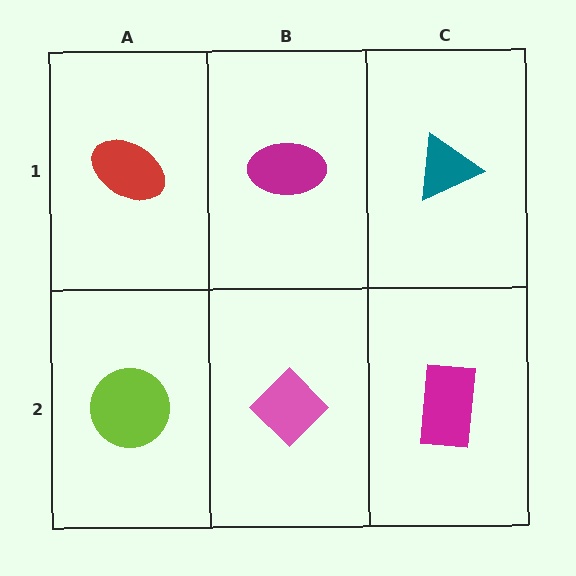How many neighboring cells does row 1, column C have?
2.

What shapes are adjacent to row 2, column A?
A red ellipse (row 1, column A), a pink diamond (row 2, column B).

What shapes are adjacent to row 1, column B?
A pink diamond (row 2, column B), a red ellipse (row 1, column A), a teal triangle (row 1, column C).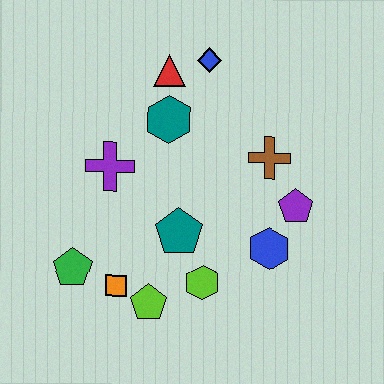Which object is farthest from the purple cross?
The purple pentagon is farthest from the purple cross.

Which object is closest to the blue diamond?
The red triangle is closest to the blue diamond.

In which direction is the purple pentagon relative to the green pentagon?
The purple pentagon is to the right of the green pentagon.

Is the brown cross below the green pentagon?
No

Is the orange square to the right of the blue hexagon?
No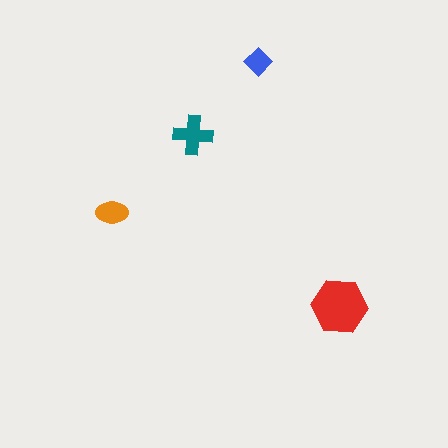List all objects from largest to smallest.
The red hexagon, the teal cross, the orange ellipse, the blue diamond.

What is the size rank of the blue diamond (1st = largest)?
4th.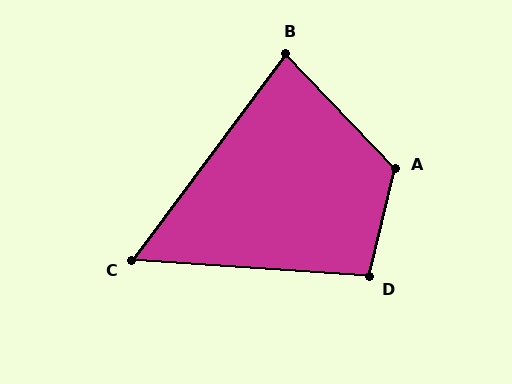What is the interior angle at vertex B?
Approximately 80 degrees (acute).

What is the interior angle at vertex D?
Approximately 100 degrees (obtuse).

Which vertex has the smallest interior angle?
C, at approximately 57 degrees.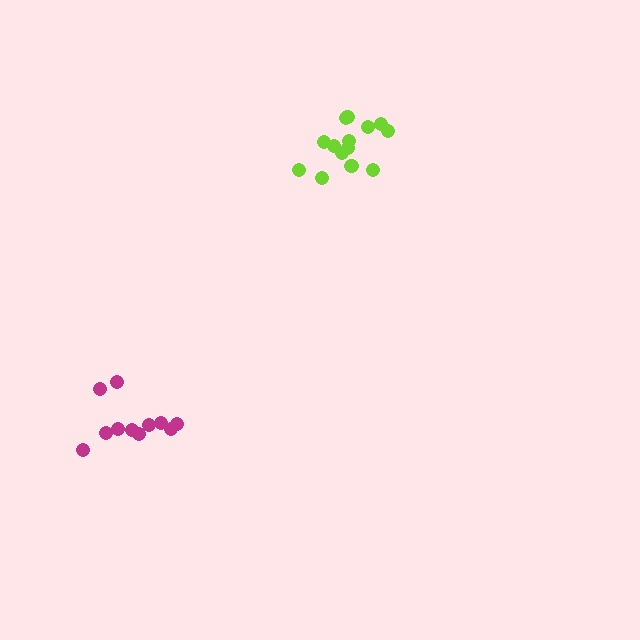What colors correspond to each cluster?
The clusters are colored: magenta, lime.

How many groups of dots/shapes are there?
There are 2 groups.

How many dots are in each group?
Group 1: 11 dots, Group 2: 14 dots (25 total).